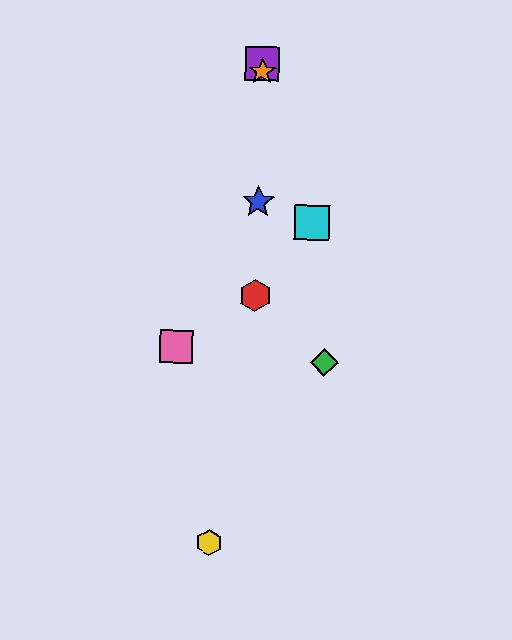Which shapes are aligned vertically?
The red hexagon, the blue star, the purple square, the orange star are aligned vertically.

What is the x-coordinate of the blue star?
The blue star is at x≈258.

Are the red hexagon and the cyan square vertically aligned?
No, the red hexagon is at x≈256 and the cyan square is at x≈312.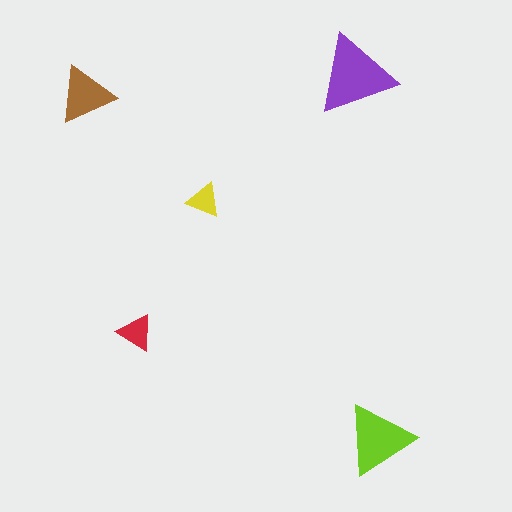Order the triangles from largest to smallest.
the purple one, the lime one, the brown one, the red one, the yellow one.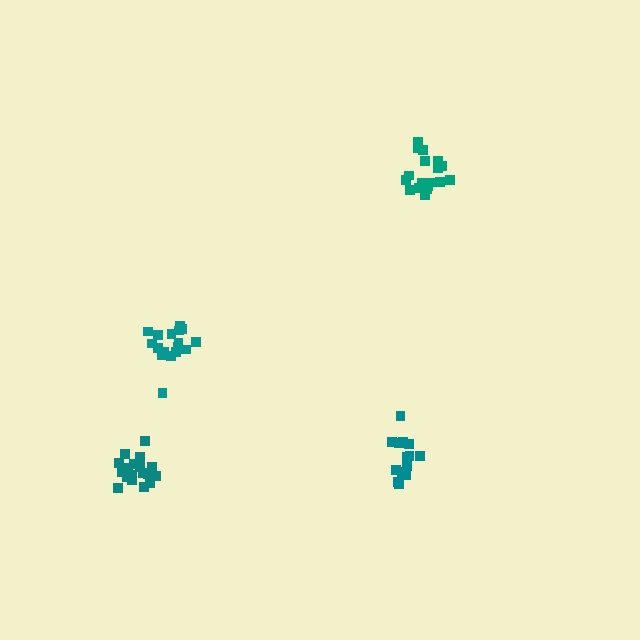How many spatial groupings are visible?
There are 4 spatial groupings.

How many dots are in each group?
Group 1: 18 dots, Group 2: 17 dots, Group 3: 18 dots, Group 4: 15 dots (68 total).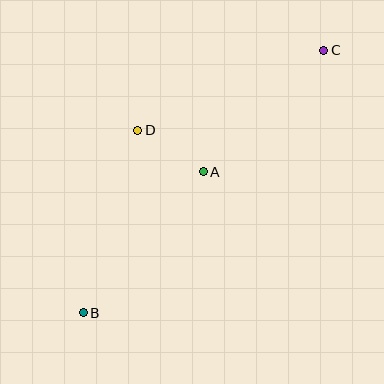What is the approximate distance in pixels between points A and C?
The distance between A and C is approximately 171 pixels.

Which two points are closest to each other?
Points A and D are closest to each other.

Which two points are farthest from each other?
Points B and C are farthest from each other.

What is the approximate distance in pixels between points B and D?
The distance between B and D is approximately 191 pixels.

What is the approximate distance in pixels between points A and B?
The distance between A and B is approximately 185 pixels.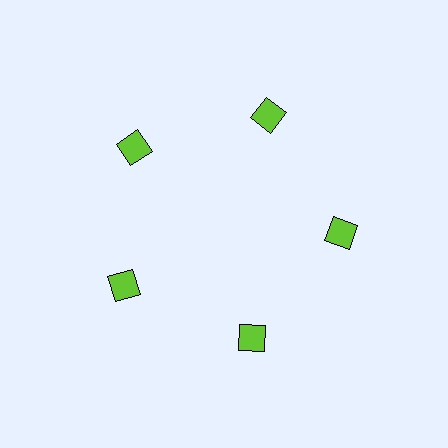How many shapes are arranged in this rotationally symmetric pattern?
There are 5 shapes, arranged in 5 groups of 1.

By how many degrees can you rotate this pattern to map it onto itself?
The pattern maps onto itself every 72 degrees of rotation.